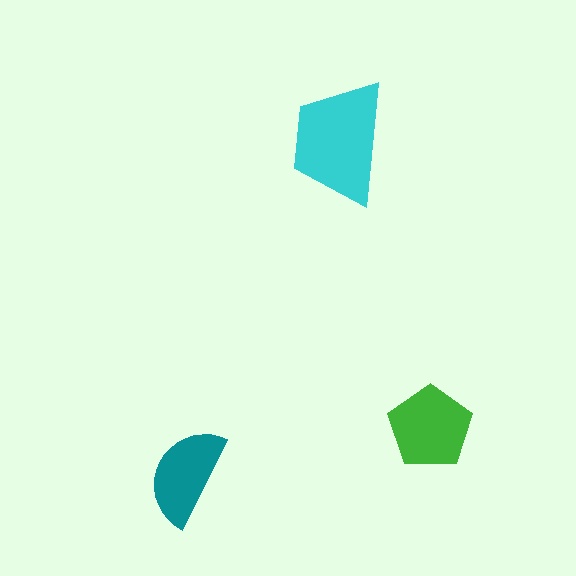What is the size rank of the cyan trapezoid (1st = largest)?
1st.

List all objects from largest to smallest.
The cyan trapezoid, the green pentagon, the teal semicircle.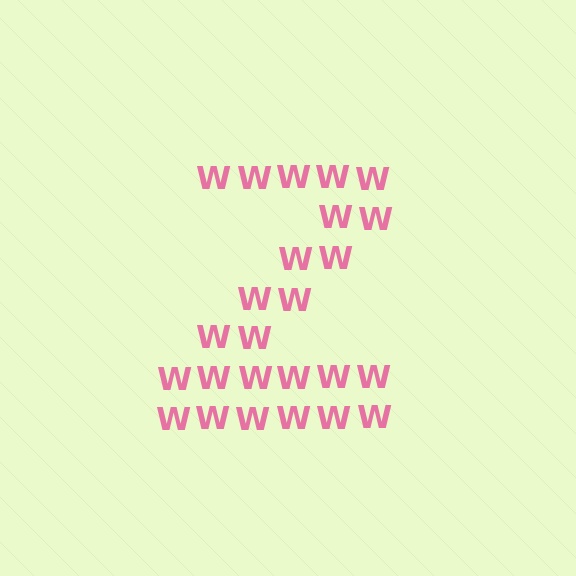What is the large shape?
The large shape is the letter Z.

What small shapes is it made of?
It is made of small letter W's.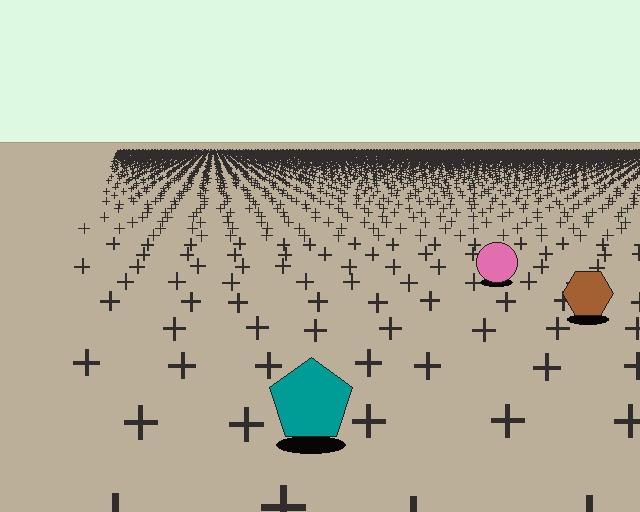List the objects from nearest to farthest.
From nearest to farthest: the teal pentagon, the brown hexagon, the pink circle.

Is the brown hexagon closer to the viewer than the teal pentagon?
No. The teal pentagon is closer — you can tell from the texture gradient: the ground texture is coarser near it.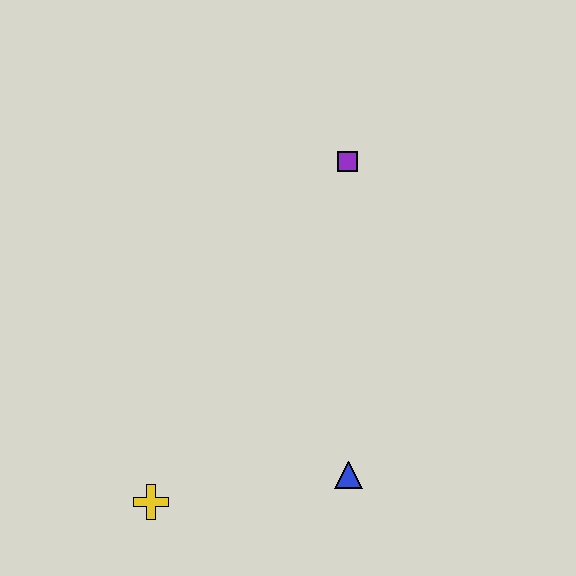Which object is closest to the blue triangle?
The yellow cross is closest to the blue triangle.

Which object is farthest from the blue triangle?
The purple square is farthest from the blue triangle.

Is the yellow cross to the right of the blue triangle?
No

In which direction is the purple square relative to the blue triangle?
The purple square is above the blue triangle.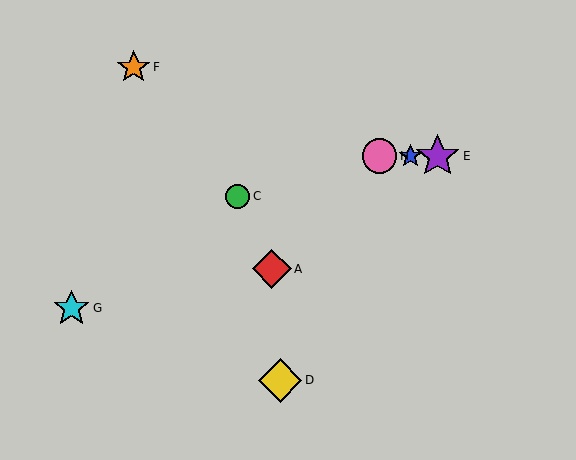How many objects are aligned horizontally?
3 objects (B, E, H) are aligned horizontally.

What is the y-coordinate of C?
Object C is at y≈196.